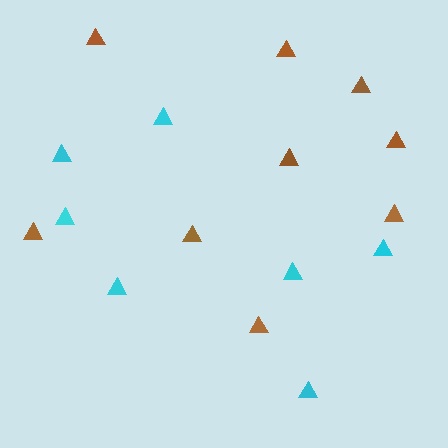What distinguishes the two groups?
There are 2 groups: one group of cyan triangles (7) and one group of brown triangles (9).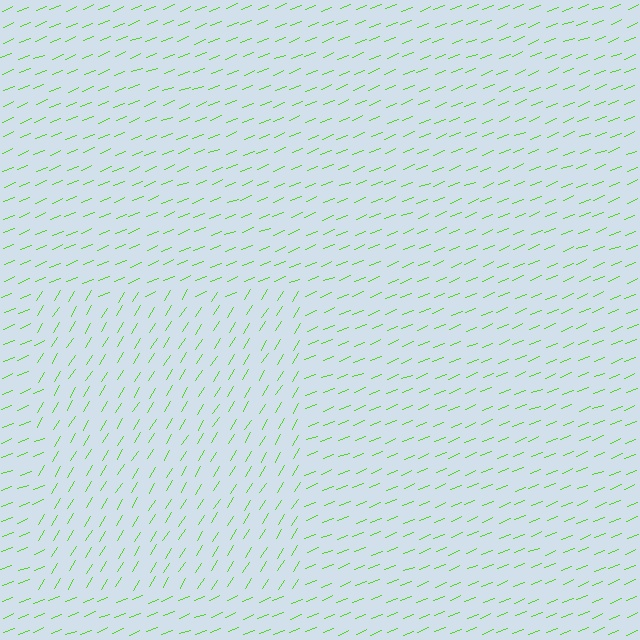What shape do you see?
I see a rectangle.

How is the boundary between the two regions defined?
The boundary is defined purely by a change in line orientation (approximately 36 degrees difference). All lines are the same color and thickness.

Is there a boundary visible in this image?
Yes, there is a texture boundary formed by a change in line orientation.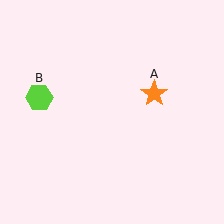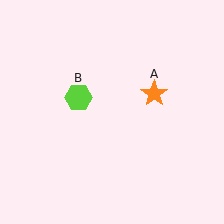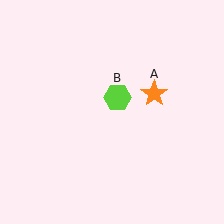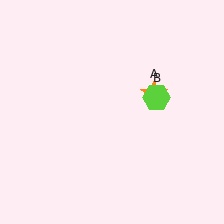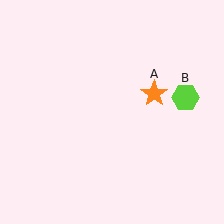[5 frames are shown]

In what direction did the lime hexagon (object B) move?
The lime hexagon (object B) moved right.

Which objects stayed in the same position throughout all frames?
Orange star (object A) remained stationary.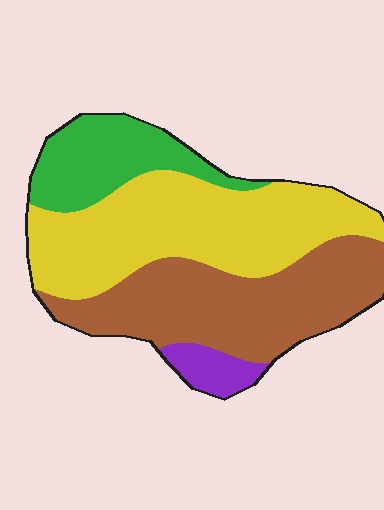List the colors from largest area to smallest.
From largest to smallest: yellow, brown, green, purple.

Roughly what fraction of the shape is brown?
Brown takes up between a quarter and a half of the shape.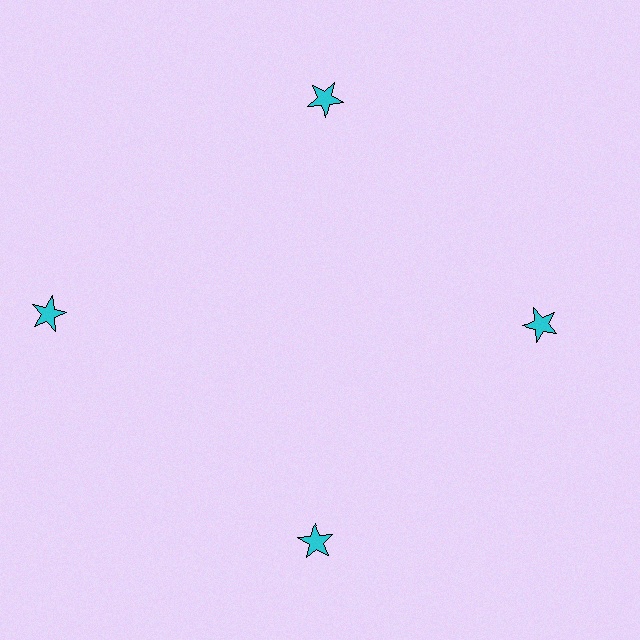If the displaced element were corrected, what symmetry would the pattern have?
It would have 4-fold rotational symmetry — the pattern would map onto itself every 90 degrees.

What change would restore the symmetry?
The symmetry would be restored by moving it inward, back onto the ring so that all 4 stars sit at equal angles and equal distance from the center.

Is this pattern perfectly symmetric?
No. The 4 cyan stars are arranged in a ring, but one element near the 9 o'clock position is pushed outward from the center, breaking the 4-fold rotational symmetry.